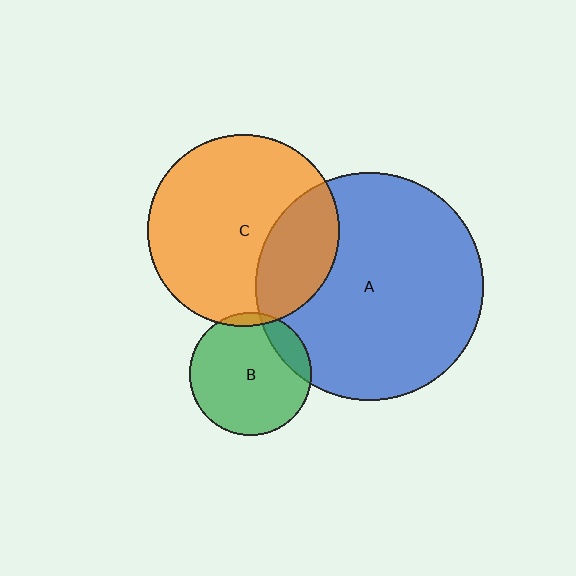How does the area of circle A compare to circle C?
Approximately 1.4 times.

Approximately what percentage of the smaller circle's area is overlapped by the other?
Approximately 5%.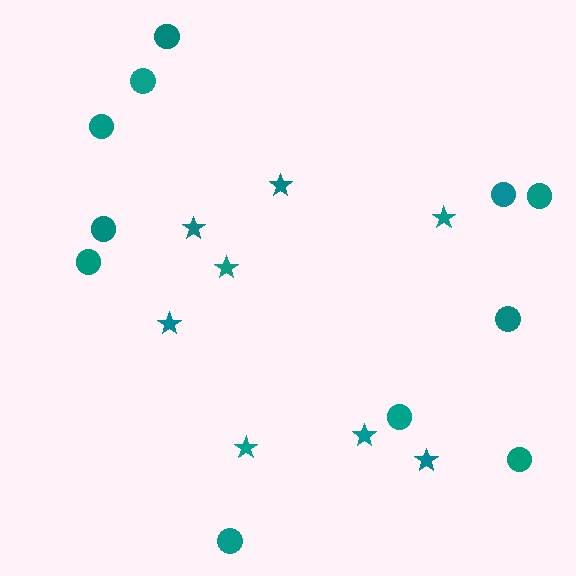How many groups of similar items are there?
There are 2 groups: one group of circles (11) and one group of stars (8).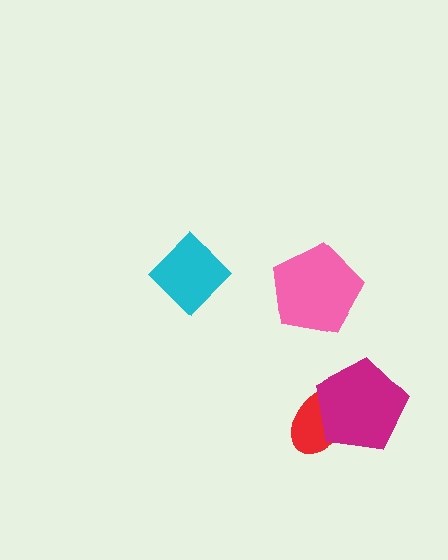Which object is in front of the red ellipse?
The magenta pentagon is in front of the red ellipse.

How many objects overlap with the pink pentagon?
0 objects overlap with the pink pentagon.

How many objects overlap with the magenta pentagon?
1 object overlaps with the magenta pentagon.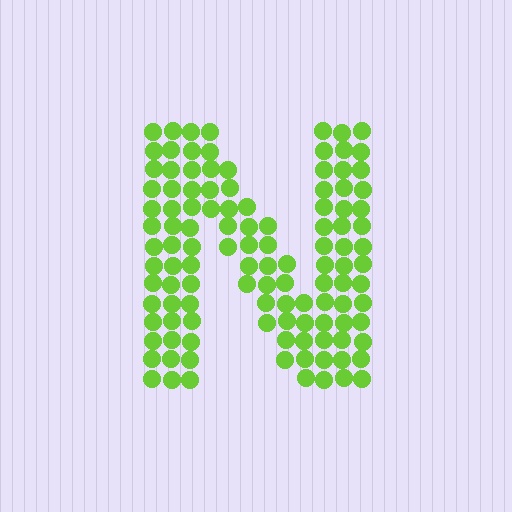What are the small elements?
The small elements are circles.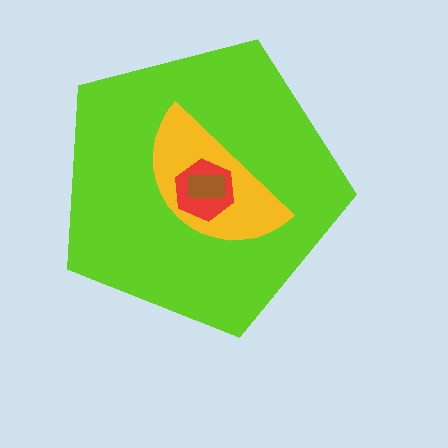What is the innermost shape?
The brown rectangle.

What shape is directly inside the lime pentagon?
The yellow semicircle.